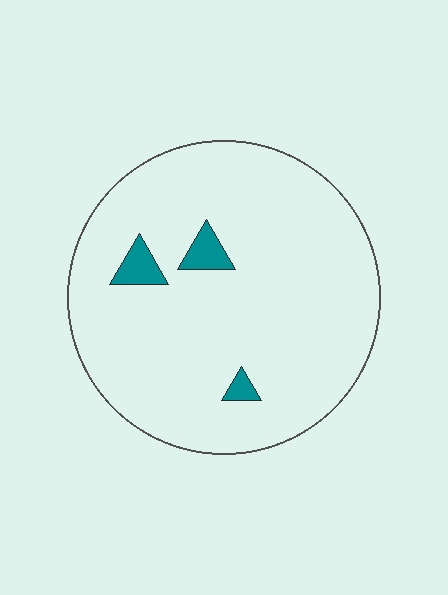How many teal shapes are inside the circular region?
3.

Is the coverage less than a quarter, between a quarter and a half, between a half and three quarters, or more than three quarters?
Less than a quarter.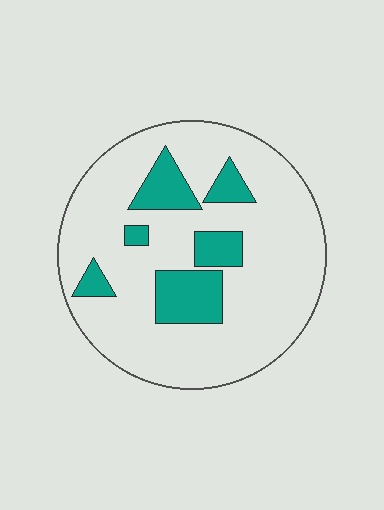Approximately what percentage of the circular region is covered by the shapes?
Approximately 20%.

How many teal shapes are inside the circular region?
6.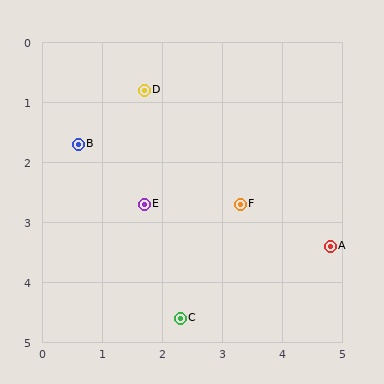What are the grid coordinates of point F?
Point F is at approximately (3.3, 2.7).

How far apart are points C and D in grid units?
Points C and D are about 3.8 grid units apart.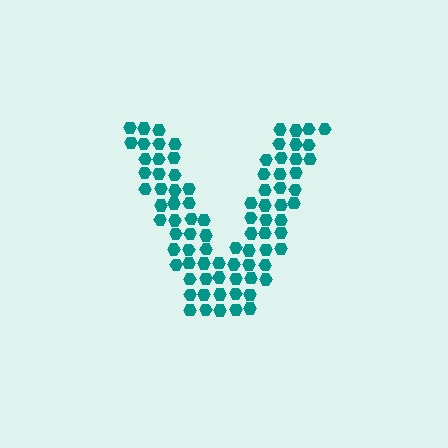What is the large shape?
The large shape is the letter V.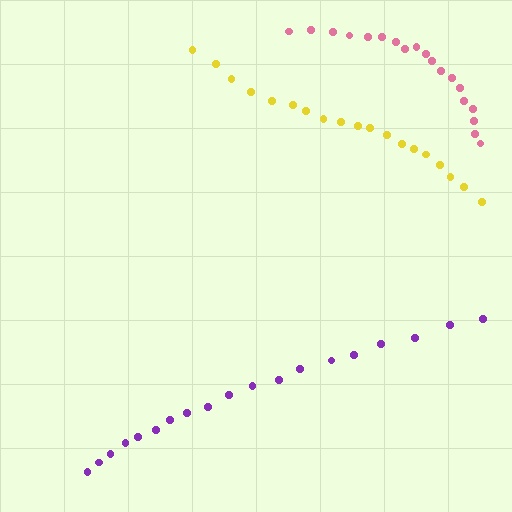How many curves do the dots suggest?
There are 3 distinct paths.